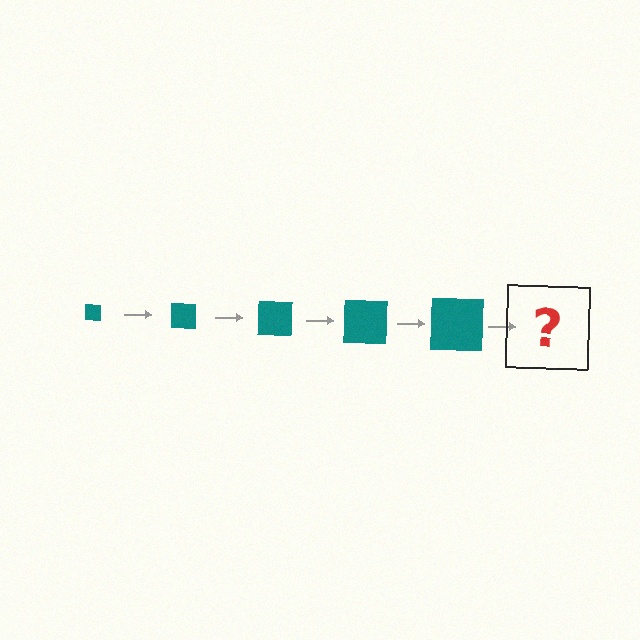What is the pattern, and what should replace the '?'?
The pattern is that the square gets progressively larger each step. The '?' should be a teal square, larger than the previous one.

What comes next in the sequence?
The next element should be a teal square, larger than the previous one.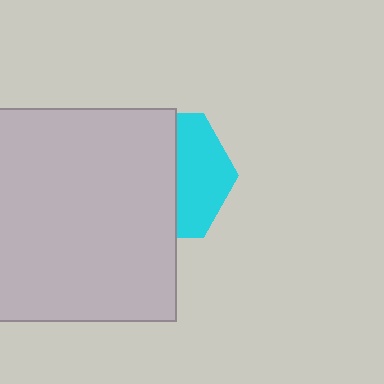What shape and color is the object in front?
The object in front is a light gray rectangle.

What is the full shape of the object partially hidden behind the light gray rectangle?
The partially hidden object is a cyan hexagon.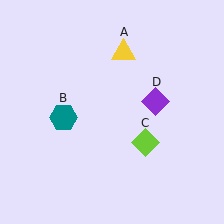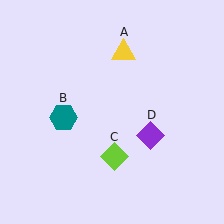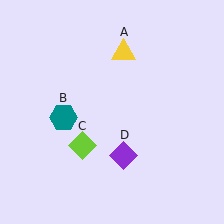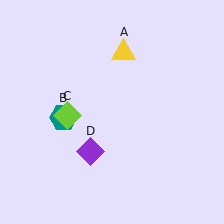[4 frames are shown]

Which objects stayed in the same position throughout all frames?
Yellow triangle (object A) and teal hexagon (object B) remained stationary.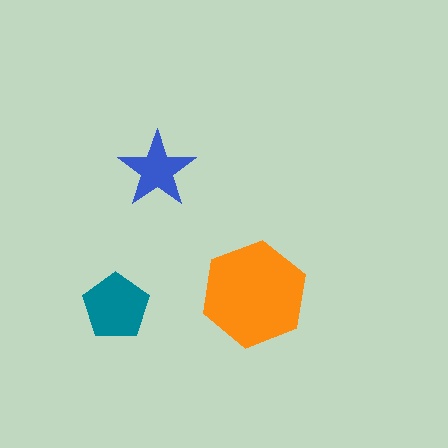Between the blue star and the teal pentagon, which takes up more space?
The teal pentagon.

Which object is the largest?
The orange hexagon.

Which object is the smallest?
The blue star.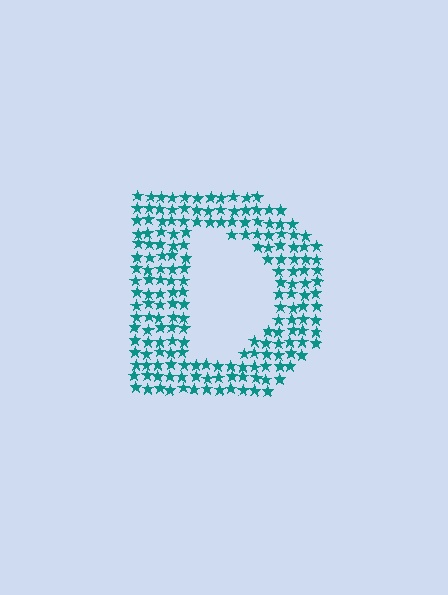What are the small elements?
The small elements are stars.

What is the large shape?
The large shape is the letter D.